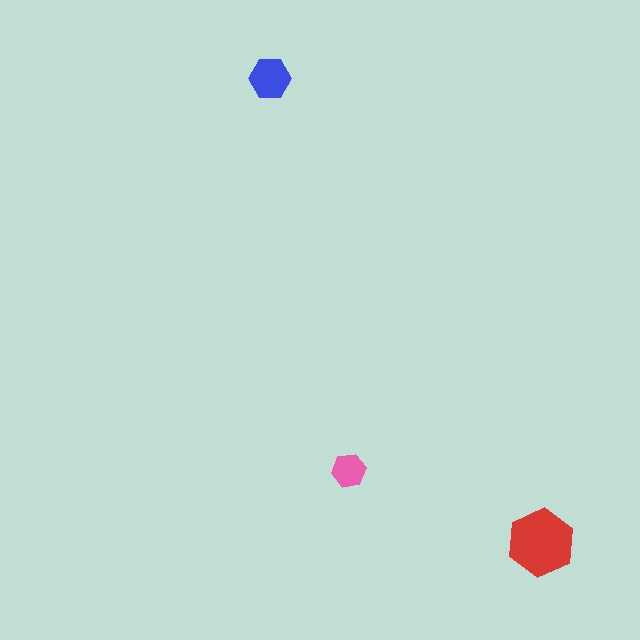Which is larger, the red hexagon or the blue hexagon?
The red one.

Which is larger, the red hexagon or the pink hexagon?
The red one.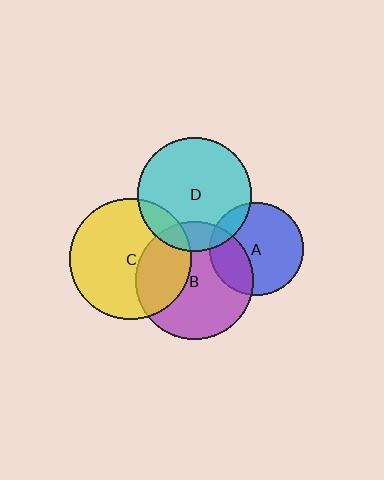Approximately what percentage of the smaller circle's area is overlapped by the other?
Approximately 15%.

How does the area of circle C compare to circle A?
Approximately 1.7 times.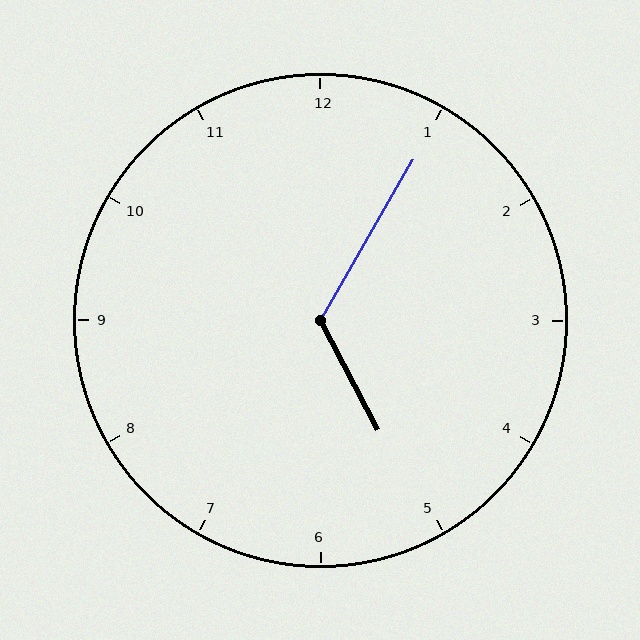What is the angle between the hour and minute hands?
Approximately 122 degrees.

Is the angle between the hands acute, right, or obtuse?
It is obtuse.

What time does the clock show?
5:05.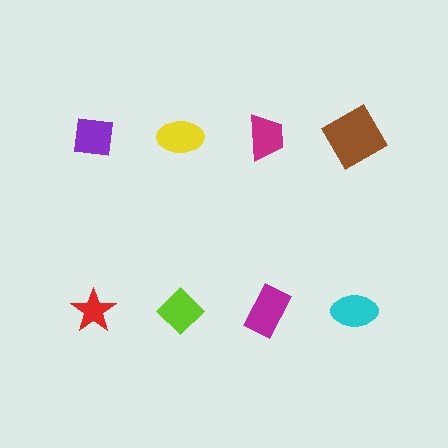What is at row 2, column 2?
A lime diamond.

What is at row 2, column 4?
A cyan ellipse.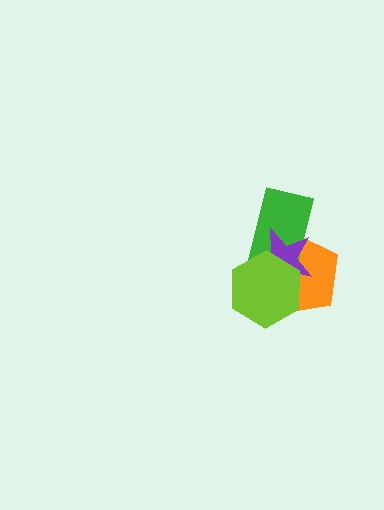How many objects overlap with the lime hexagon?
3 objects overlap with the lime hexagon.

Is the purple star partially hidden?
Yes, it is partially covered by another shape.